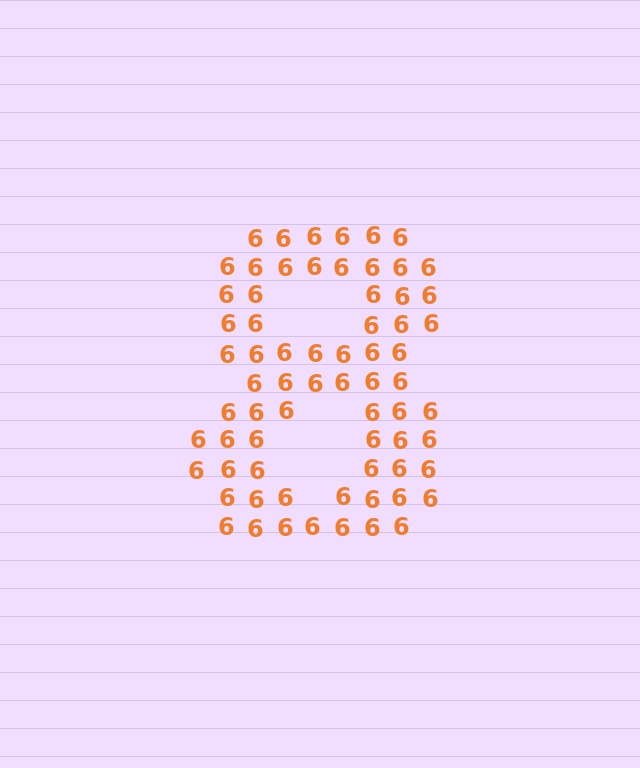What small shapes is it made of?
It is made of small digit 6's.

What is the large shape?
The large shape is the digit 8.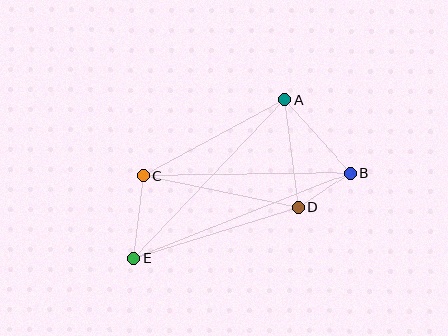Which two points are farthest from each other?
Points B and E are farthest from each other.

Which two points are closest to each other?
Points B and D are closest to each other.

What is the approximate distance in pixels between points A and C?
The distance between A and C is approximately 160 pixels.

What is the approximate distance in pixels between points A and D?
The distance between A and D is approximately 109 pixels.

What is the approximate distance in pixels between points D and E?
The distance between D and E is approximately 172 pixels.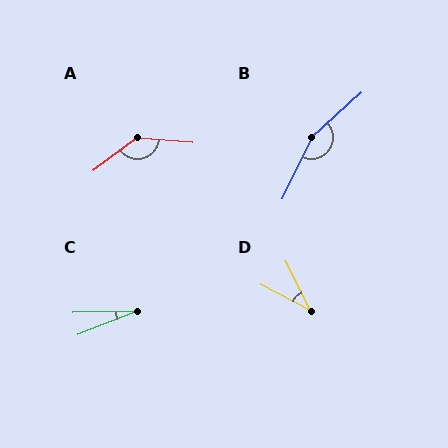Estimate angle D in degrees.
Approximately 35 degrees.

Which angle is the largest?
B, at approximately 157 degrees.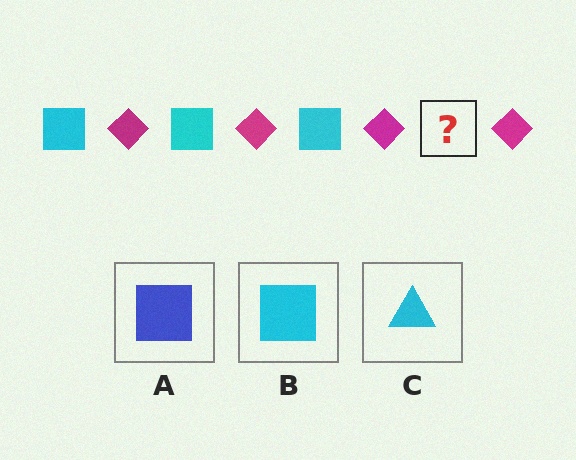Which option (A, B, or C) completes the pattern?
B.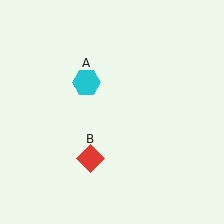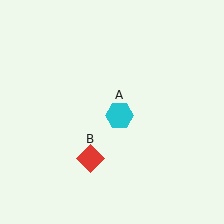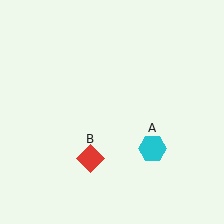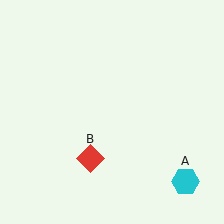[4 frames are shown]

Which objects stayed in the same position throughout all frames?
Red diamond (object B) remained stationary.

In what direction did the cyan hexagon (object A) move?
The cyan hexagon (object A) moved down and to the right.